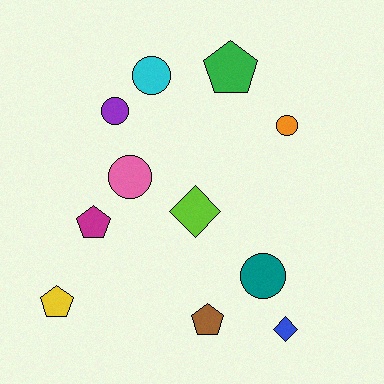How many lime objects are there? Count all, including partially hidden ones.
There is 1 lime object.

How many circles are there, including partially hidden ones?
There are 5 circles.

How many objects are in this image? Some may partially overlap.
There are 11 objects.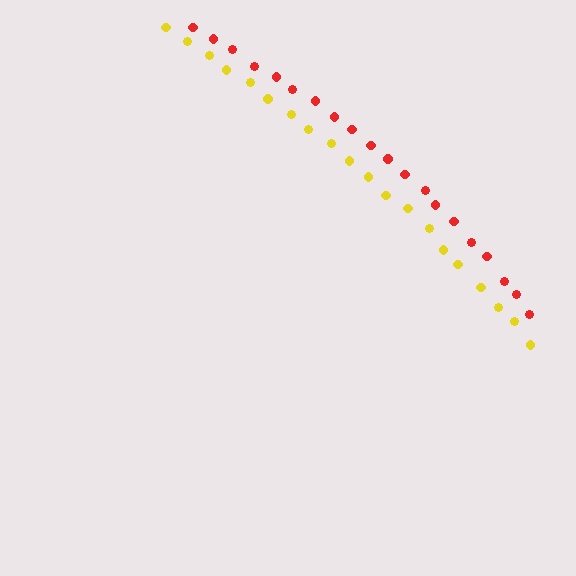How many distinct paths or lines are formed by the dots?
There are 2 distinct paths.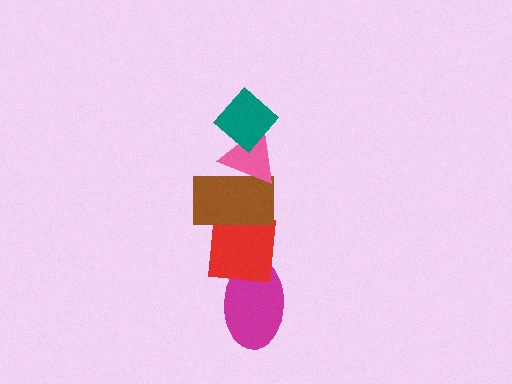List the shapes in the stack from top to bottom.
From top to bottom: the teal diamond, the pink triangle, the brown rectangle, the red square, the magenta ellipse.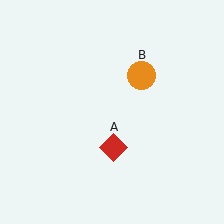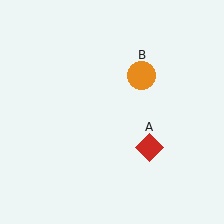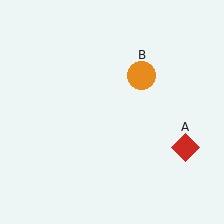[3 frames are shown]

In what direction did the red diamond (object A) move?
The red diamond (object A) moved right.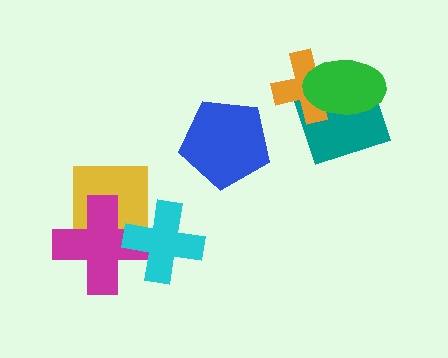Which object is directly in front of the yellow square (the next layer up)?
The magenta cross is directly in front of the yellow square.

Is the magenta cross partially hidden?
Yes, it is partially covered by another shape.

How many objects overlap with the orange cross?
2 objects overlap with the orange cross.